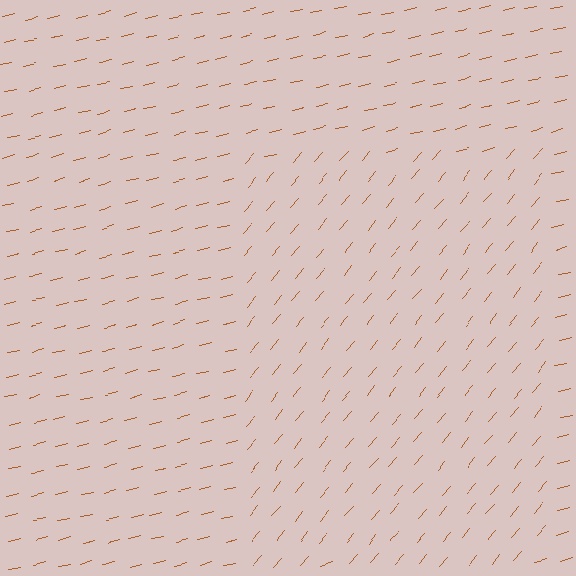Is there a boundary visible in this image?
Yes, there is a texture boundary formed by a change in line orientation.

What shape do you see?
I see a rectangle.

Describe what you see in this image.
The image is filled with small brown line segments. A rectangle region in the image has lines oriented differently from the surrounding lines, creating a visible texture boundary.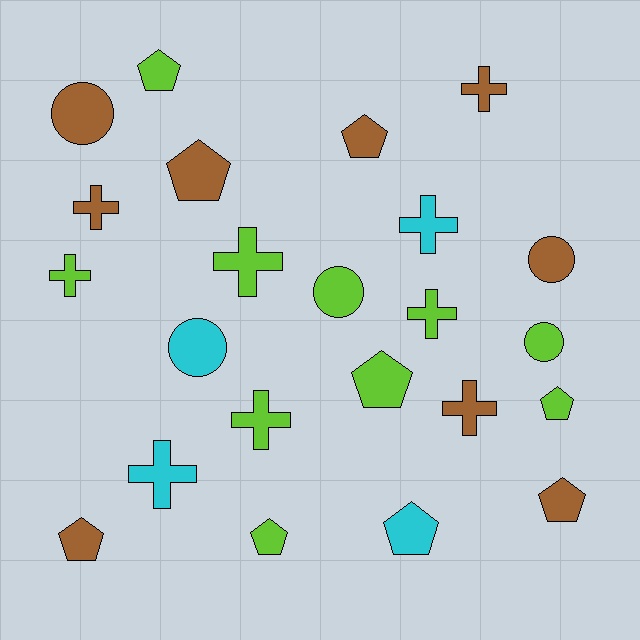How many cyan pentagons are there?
There is 1 cyan pentagon.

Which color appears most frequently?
Lime, with 10 objects.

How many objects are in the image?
There are 23 objects.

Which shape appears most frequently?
Pentagon, with 9 objects.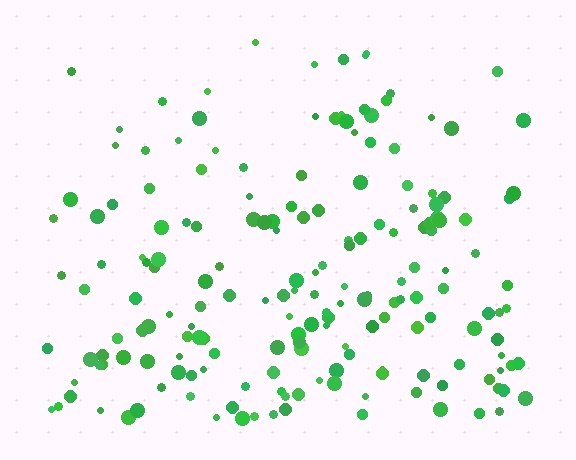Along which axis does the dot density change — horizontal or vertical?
Vertical.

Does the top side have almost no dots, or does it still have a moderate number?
Still a moderate number, just noticeably fewer than the bottom.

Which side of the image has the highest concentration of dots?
The bottom.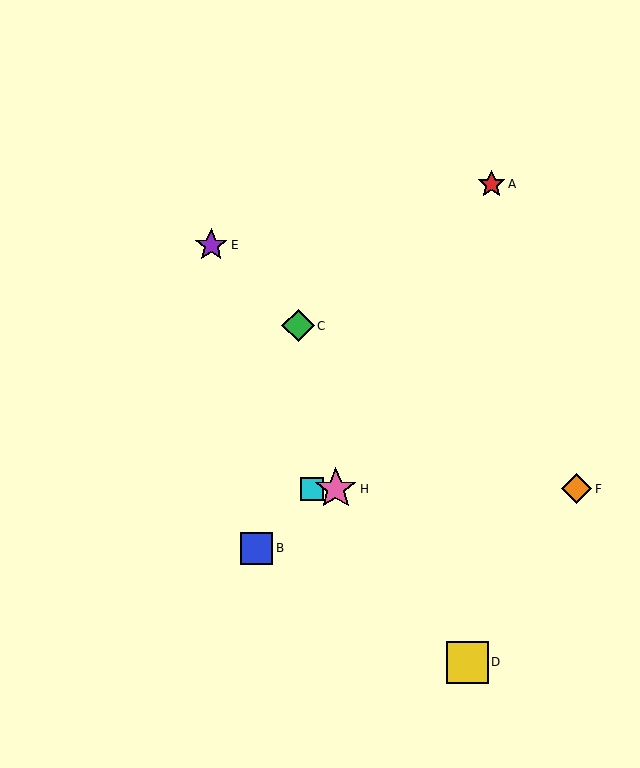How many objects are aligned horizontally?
3 objects (F, G, H) are aligned horizontally.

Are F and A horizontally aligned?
No, F is at y≈489 and A is at y≈184.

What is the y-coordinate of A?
Object A is at y≈184.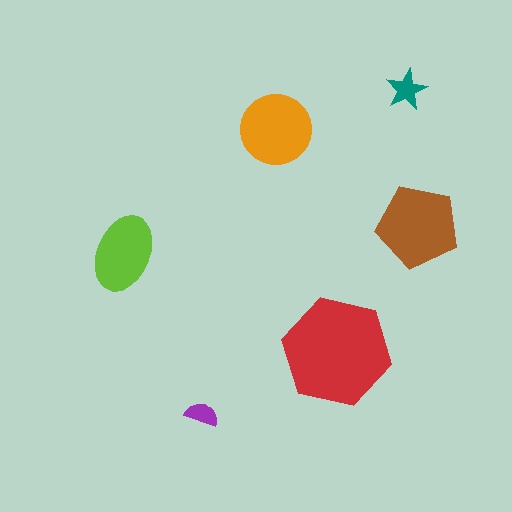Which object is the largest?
The red hexagon.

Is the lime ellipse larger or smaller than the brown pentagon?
Smaller.